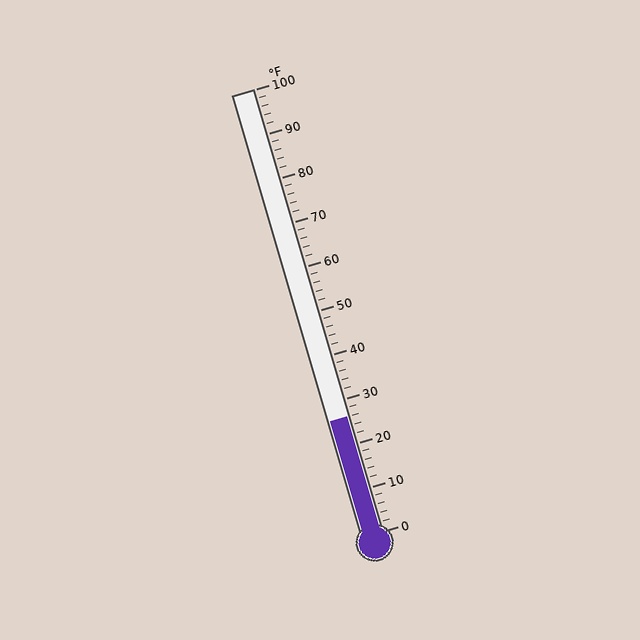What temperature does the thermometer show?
The thermometer shows approximately 26°F.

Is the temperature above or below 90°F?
The temperature is below 90°F.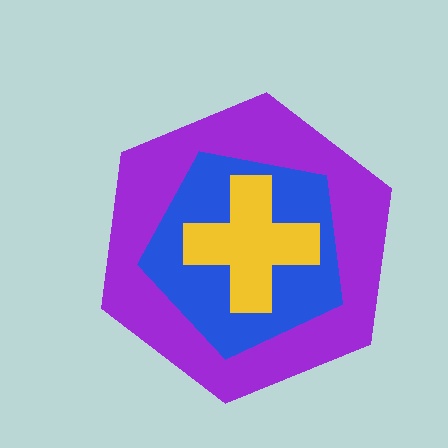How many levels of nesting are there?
3.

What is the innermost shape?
The yellow cross.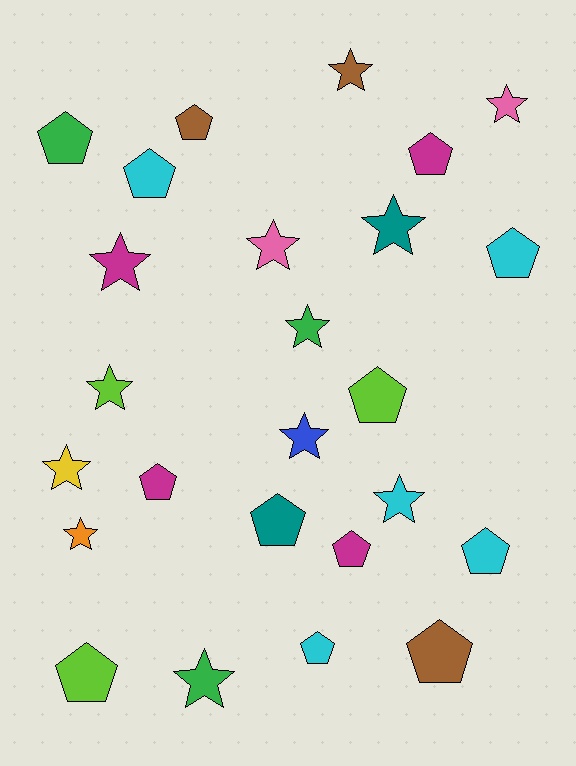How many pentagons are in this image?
There are 13 pentagons.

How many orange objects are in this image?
There is 1 orange object.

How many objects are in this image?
There are 25 objects.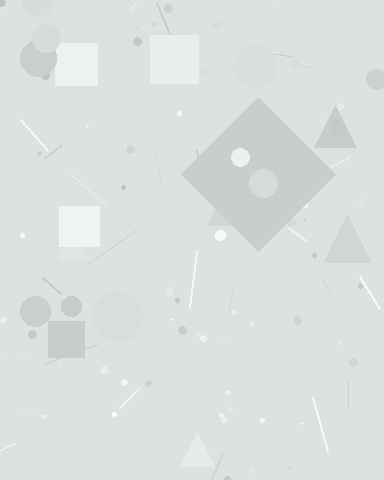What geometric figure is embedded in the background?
A diamond is embedded in the background.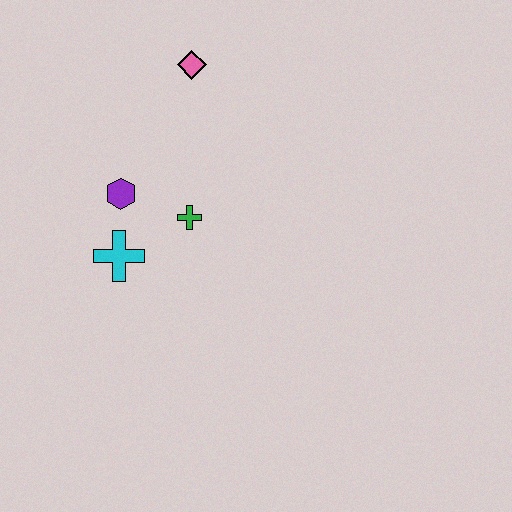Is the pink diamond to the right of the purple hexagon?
Yes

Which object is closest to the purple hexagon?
The cyan cross is closest to the purple hexagon.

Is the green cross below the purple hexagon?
Yes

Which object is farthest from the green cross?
The pink diamond is farthest from the green cross.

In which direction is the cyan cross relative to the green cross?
The cyan cross is to the left of the green cross.